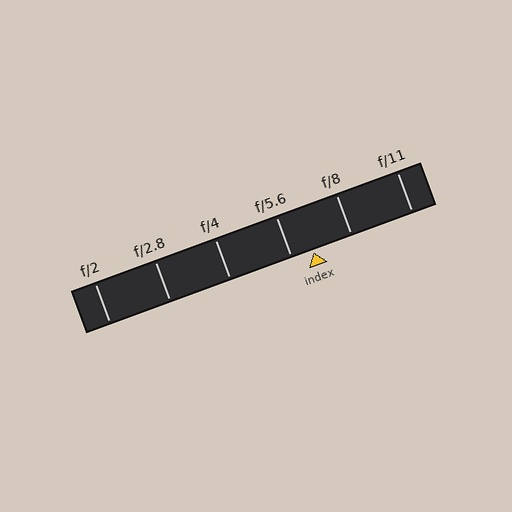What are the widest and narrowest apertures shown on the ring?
The widest aperture shown is f/2 and the narrowest is f/11.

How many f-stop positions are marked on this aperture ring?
There are 6 f-stop positions marked.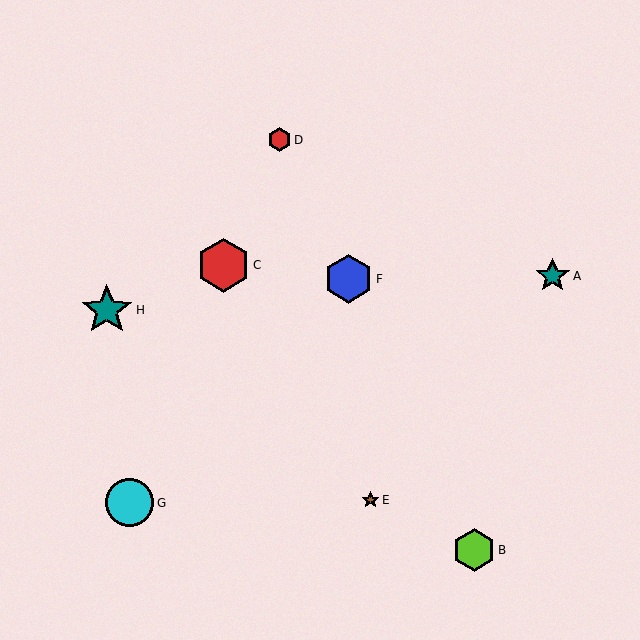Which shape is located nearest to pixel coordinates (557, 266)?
The teal star (labeled A) at (553, 276) is nearest to that location.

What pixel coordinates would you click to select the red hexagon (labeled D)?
Click at (280, 140) to select the red hexagon D.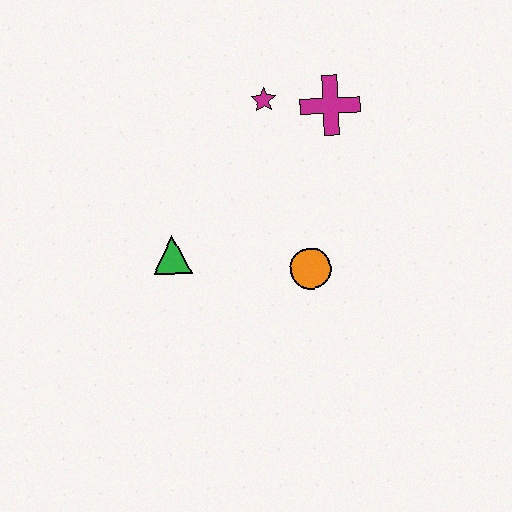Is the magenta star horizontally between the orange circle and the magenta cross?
No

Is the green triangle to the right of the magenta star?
No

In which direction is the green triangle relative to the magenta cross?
The green triangle is to the left of the magenta cross.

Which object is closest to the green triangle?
The orange circle is closest to the green triangle.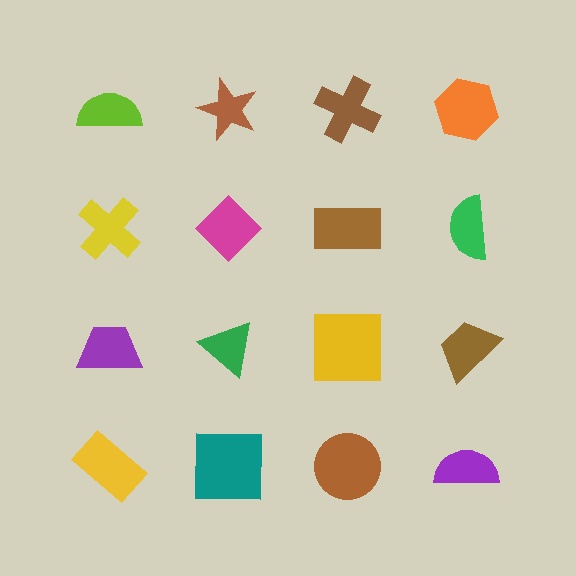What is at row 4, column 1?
A yellow rectangle.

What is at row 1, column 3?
A brown cross.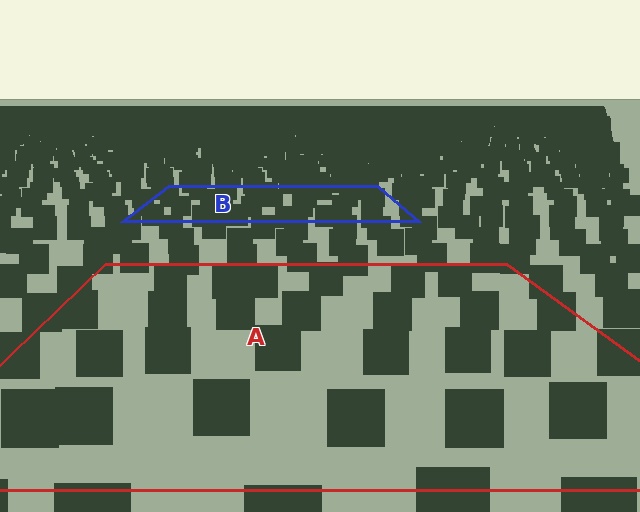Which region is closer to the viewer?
Region A is closer. The texture elements there are larger and more spread out.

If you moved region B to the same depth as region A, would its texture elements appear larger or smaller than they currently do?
They would appear larger. At a closer depth, the same texture elements are projected at a bigger on-screen size.